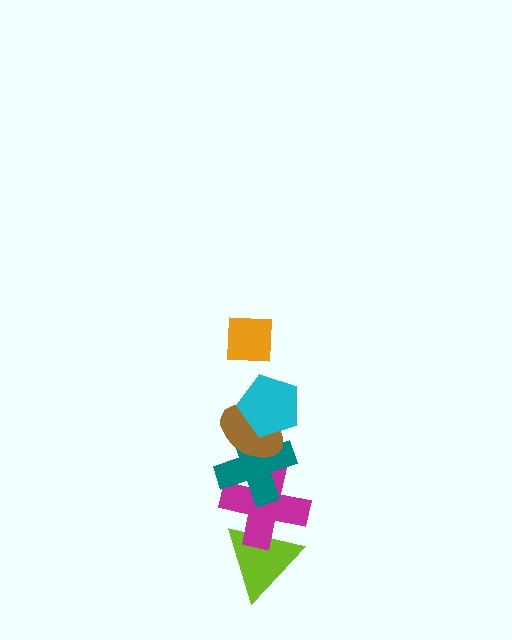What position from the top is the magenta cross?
The magenta cross is 5th from the top.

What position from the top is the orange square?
The orange square is 1st from the top.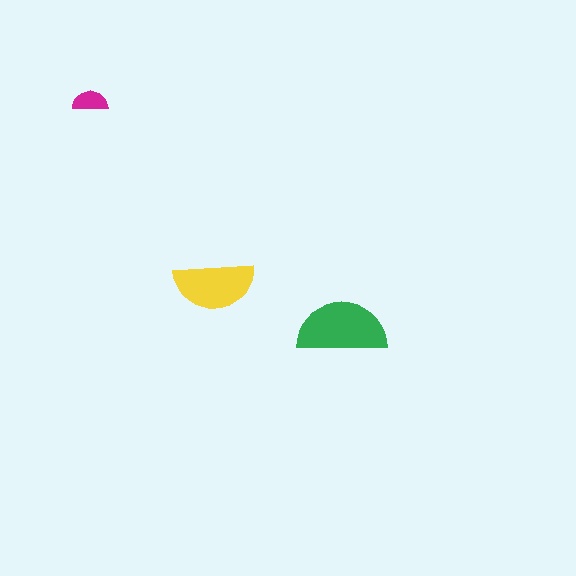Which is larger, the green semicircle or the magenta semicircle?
The green one.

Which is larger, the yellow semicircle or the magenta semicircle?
The yellow one.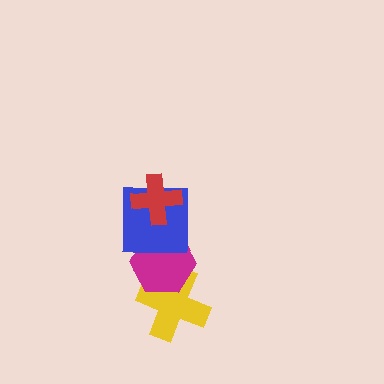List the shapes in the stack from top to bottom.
From top to bottom: the red cross, the blue square, the magenta hexagon, the yellow cross.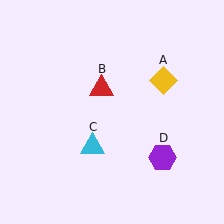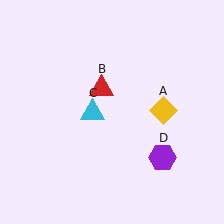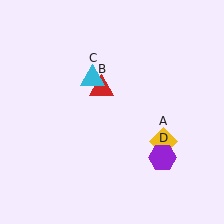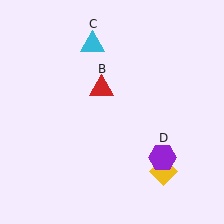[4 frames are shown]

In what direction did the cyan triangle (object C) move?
The cyan triangle (object C) moved up.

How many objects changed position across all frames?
2 objects changed position: yellow diamond (object A), cyan triangle (object C).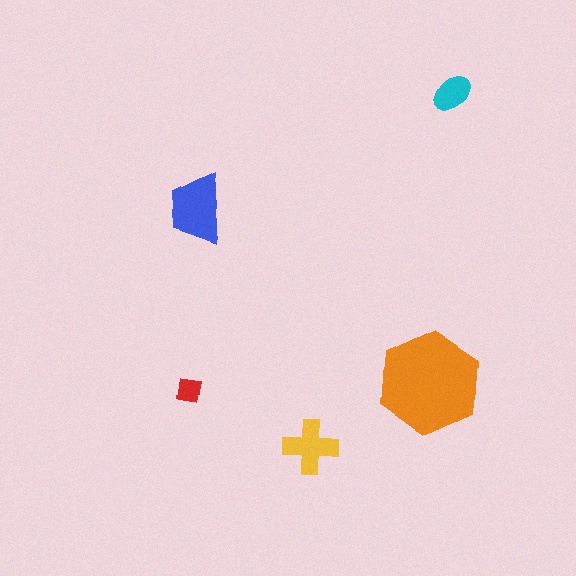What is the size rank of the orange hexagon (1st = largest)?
1st.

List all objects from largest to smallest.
The orange hexagon, the blue trapezoid, the yellow cross, the cyan ellipse, the red square.